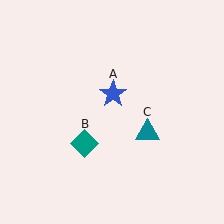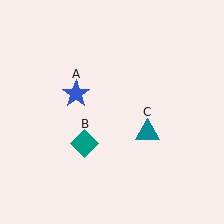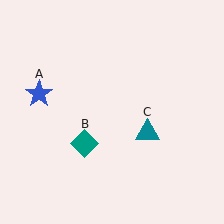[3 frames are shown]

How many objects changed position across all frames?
1 object changed position: blue star (object A).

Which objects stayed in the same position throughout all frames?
Teal diamond (object B) and teal triangle (object C) remained stationary.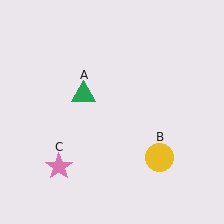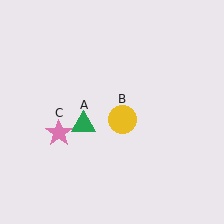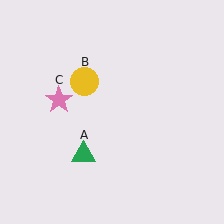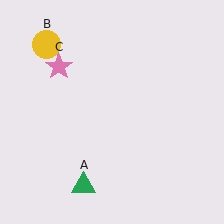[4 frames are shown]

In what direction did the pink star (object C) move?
The pink star (object C) moved up.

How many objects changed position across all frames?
3 objects changed position: green triangle (object A), yellow circle (object B), pink star (object C).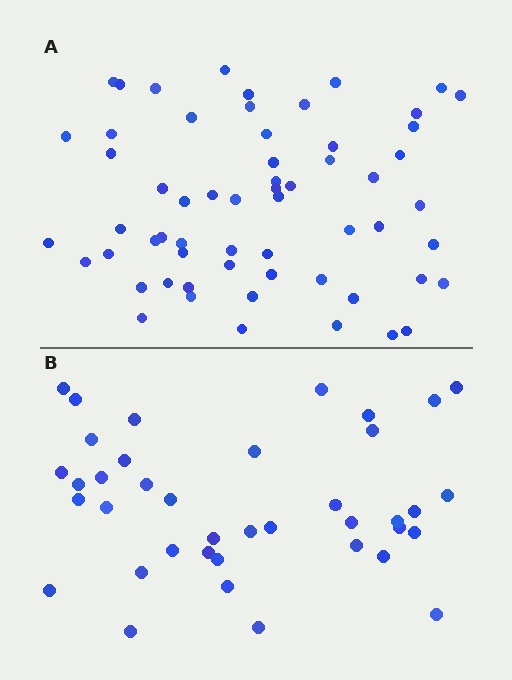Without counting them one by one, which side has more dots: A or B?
Region A (the top region) has more dots.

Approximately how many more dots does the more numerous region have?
Region A has approximately 20 more dots than region B.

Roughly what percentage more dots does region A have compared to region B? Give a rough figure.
About 55% more.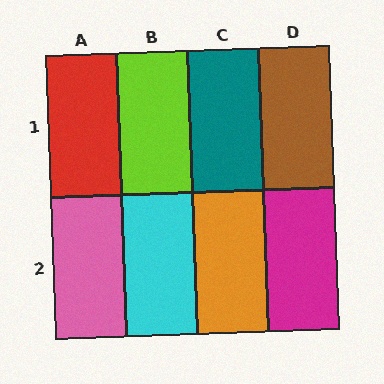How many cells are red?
1 cell is red.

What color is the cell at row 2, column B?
Cyan.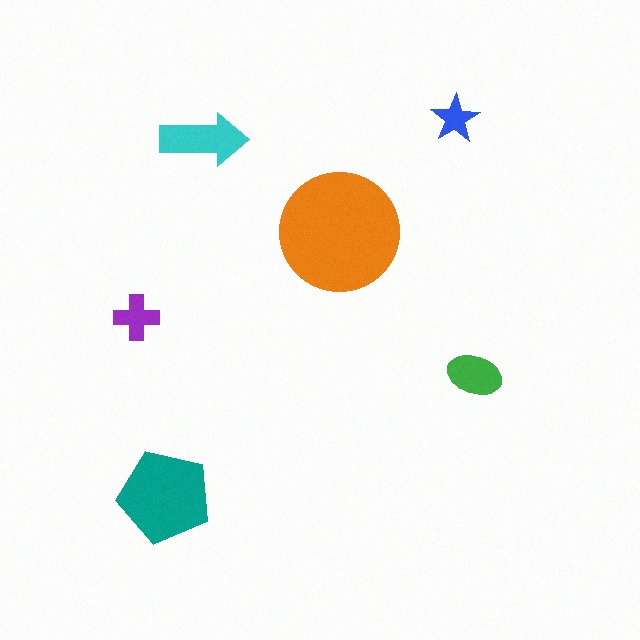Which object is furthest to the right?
The green ellipse is rightmost.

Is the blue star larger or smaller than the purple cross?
Smaller.